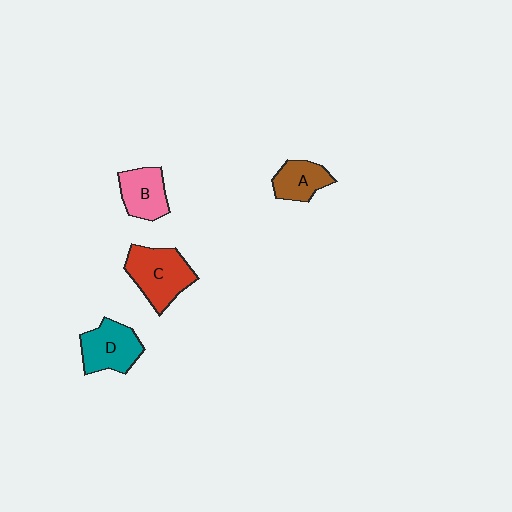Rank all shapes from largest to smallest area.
From largest to smallest: C (red), D (teal), B (pink), A (brown).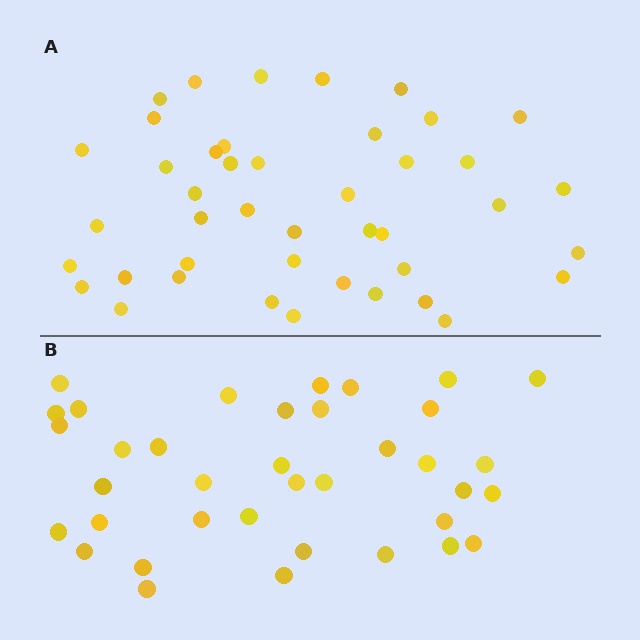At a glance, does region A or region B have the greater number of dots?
Region A (the top region) has more dots.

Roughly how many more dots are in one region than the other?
Region A has about 6 more dots than region B.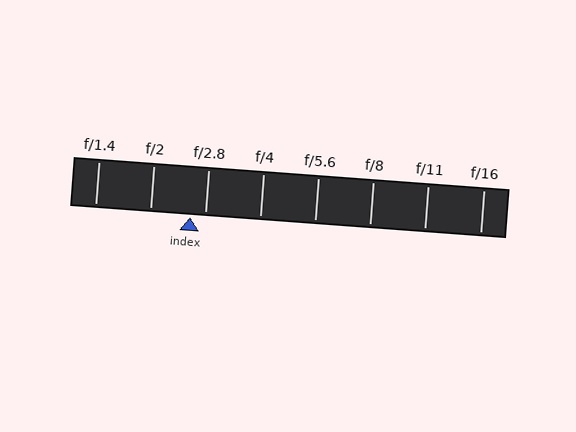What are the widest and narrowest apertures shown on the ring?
The widest aperture shown is f/1.4 and the narrowest is f/16.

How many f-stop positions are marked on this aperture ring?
There are 8 f-stop positions marked.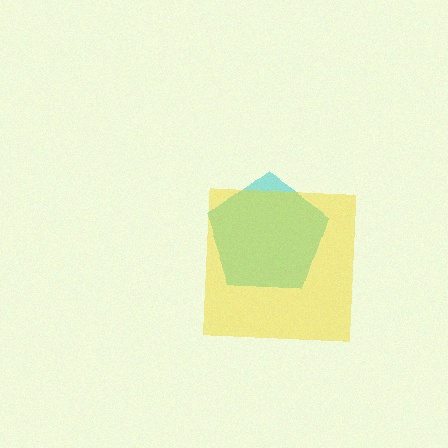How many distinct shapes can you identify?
There are 2 distinct shapes: a cyan pentagon, a yellow square.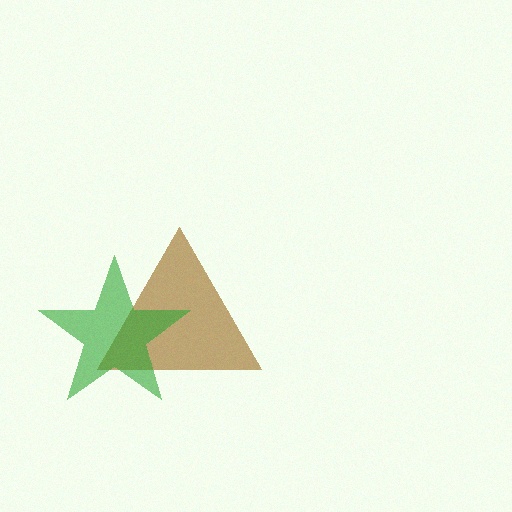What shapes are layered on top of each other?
The layered shapes are: a brown triangle, a green star.